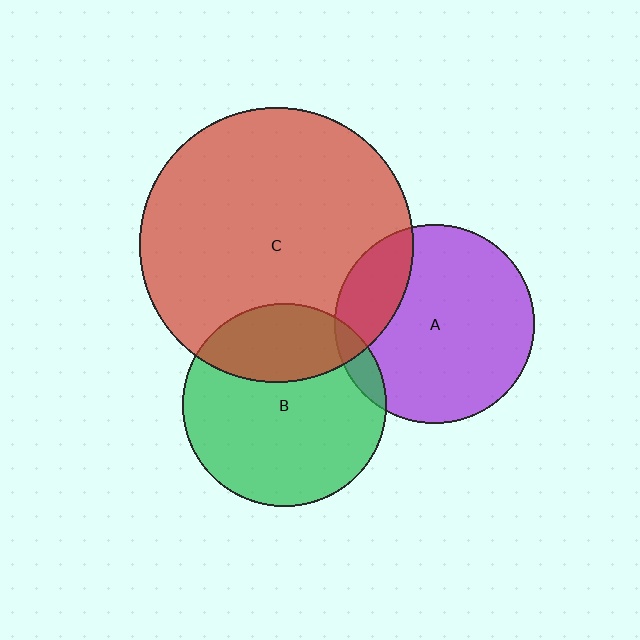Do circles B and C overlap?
Yes.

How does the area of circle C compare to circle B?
Approximately 1.8 times.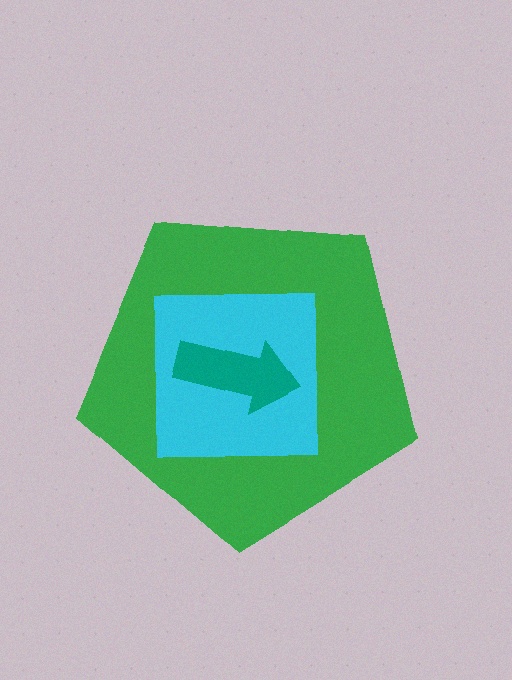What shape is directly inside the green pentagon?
The cyan square.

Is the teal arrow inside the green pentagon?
Yes.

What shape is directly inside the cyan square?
The teal arrow.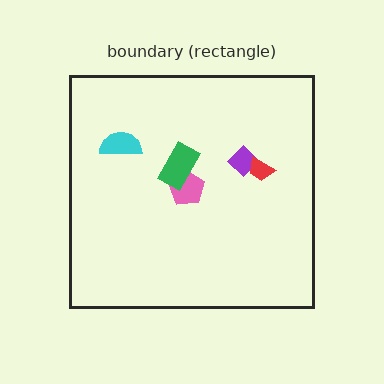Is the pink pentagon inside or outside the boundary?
Inside.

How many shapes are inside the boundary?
5 inside, 0 outside.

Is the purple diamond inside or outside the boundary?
Inside.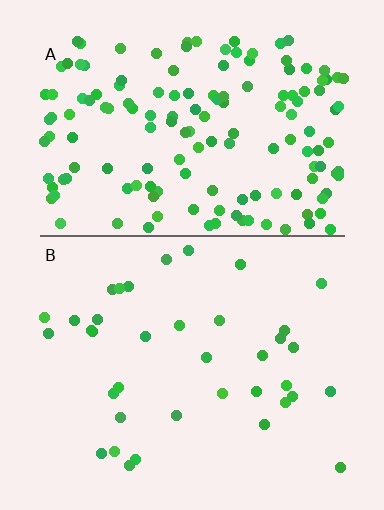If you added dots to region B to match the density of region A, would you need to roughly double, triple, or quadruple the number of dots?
Approximately quadruple.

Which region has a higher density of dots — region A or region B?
A (the top).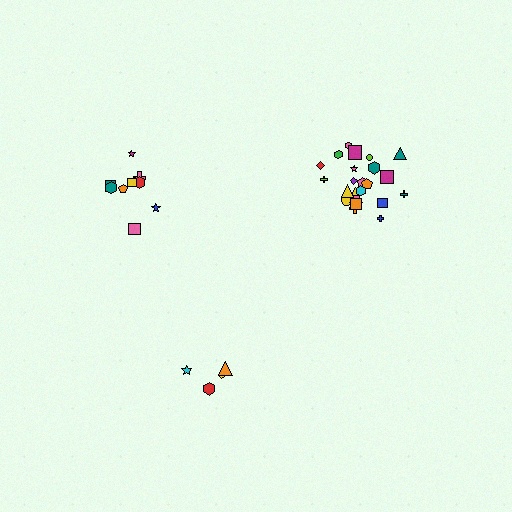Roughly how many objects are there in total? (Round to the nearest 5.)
Roughly 40 objects in total.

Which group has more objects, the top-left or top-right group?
The top-right group.